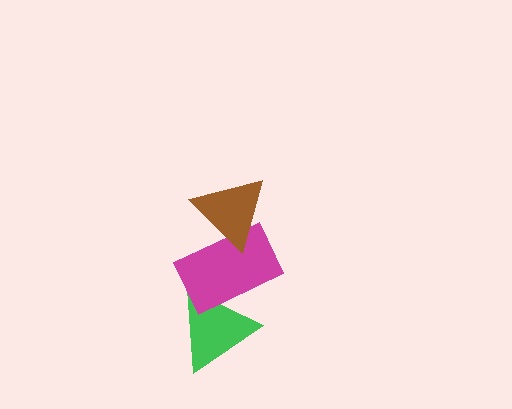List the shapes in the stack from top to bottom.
From top to bottom: the brown triangle, the magenta rectangle, the green triangle.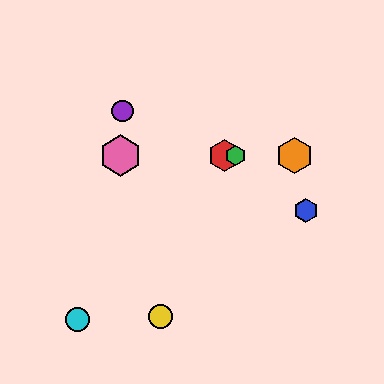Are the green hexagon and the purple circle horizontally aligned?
No, the green hexagon is at y≈156 and the purple circle is at y≈111.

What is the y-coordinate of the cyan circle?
The cyan circle is at y≈320.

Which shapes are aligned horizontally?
The red hexagon, the green hexagon, the orange hexagon, the pink hexagon are aligned horizontally.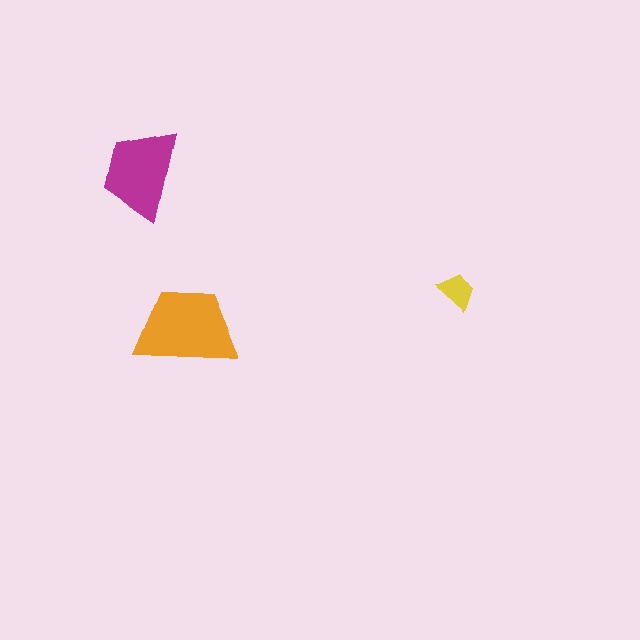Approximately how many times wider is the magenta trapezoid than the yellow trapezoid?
About 2.5 times wider.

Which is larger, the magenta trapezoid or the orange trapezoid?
The orange one.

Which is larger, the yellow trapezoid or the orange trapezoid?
The orange one.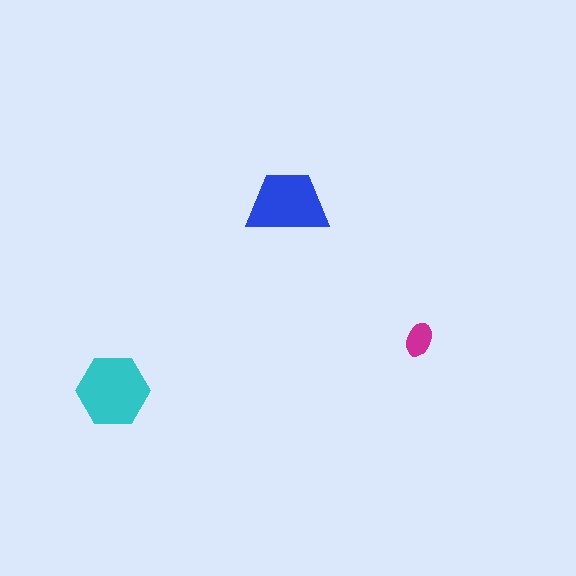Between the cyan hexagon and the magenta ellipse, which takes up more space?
The cyan hexagon.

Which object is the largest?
The cyan hexagon.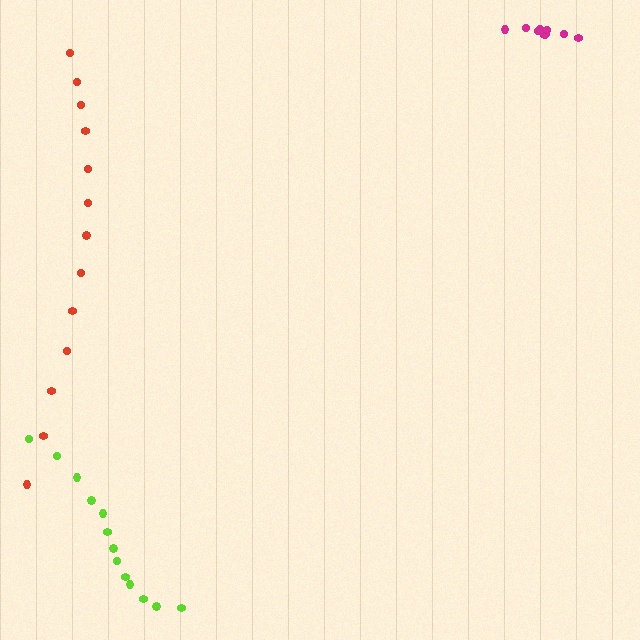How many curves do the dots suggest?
There are 3 distinct paths.